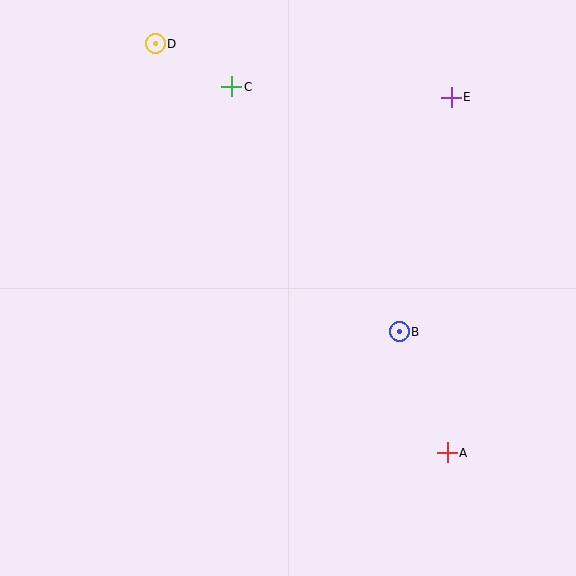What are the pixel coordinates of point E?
Point E is at (451, 97).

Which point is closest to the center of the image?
Point B at (399, 332) is closest to the center.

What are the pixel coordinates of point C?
Point C is at (232, 87).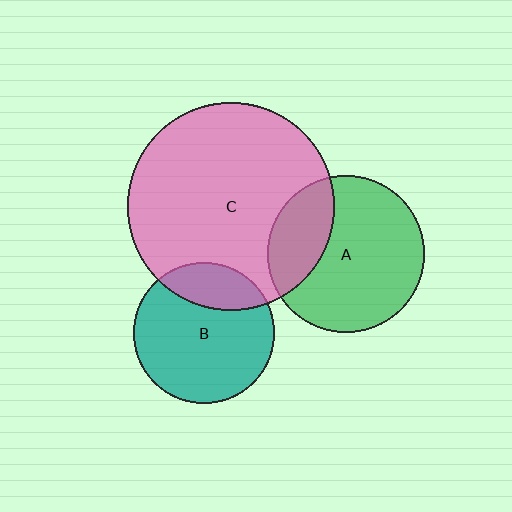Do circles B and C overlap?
Yes.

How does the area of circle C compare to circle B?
Approximately 2.2 times.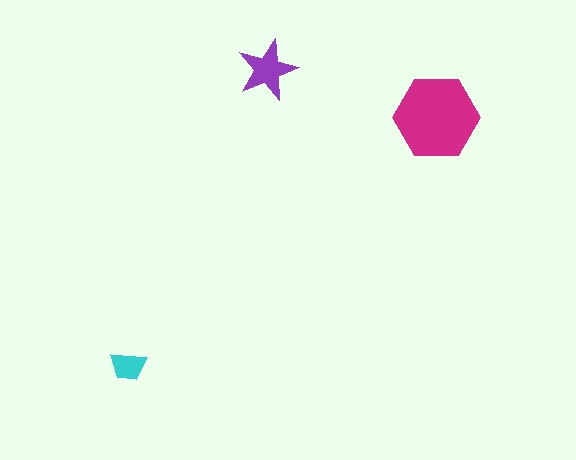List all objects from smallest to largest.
The cyan trapezoid, the purple star, the magenta hexagon.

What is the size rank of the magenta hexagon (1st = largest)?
1st.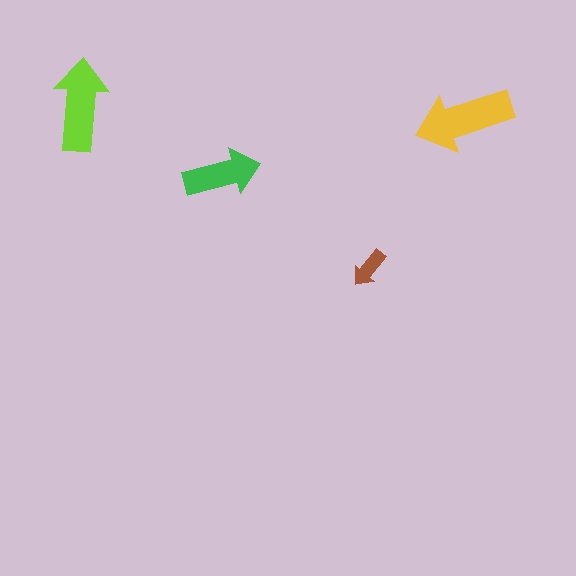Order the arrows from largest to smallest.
the yellow one, the lime one, the green one, the brown one.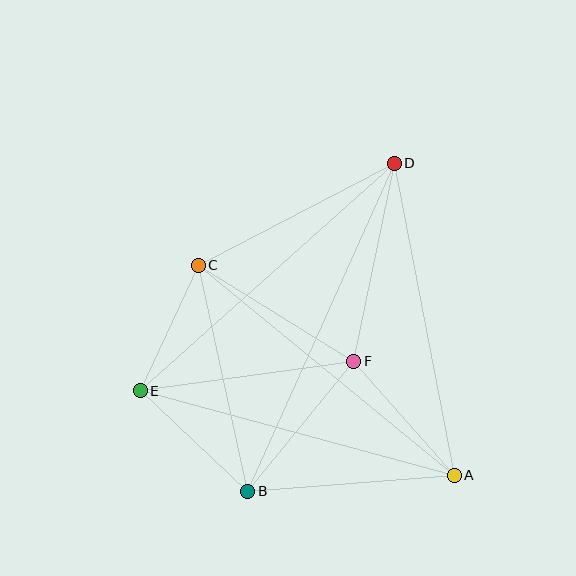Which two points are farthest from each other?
Points B and D are farthest from each other.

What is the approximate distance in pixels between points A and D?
The distance between A and D is approximately 317 pixels.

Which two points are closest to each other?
Points C and E are closest to each other.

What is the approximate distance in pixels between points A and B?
The distance between A and B is approximately 207 pixels.